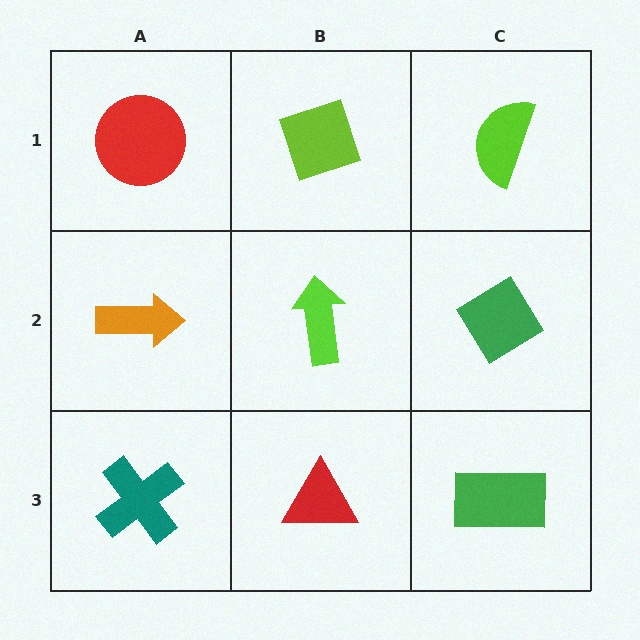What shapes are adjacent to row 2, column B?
A lime diamond (row 1, column B), a red triangle (row 3, column B), an orange arrow (row 2, column A), a green diamond (row 2, column C).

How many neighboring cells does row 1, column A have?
2.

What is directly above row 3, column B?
A lime arrow.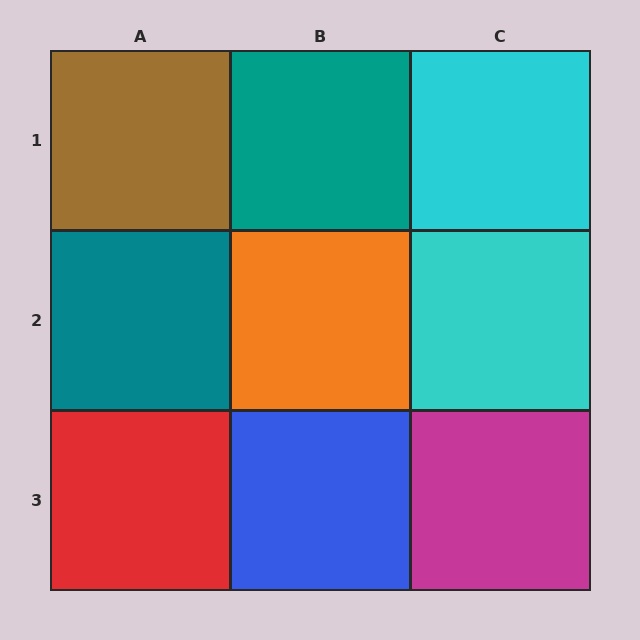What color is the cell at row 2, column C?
Cyan.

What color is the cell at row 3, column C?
Magenta.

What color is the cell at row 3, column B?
Blue.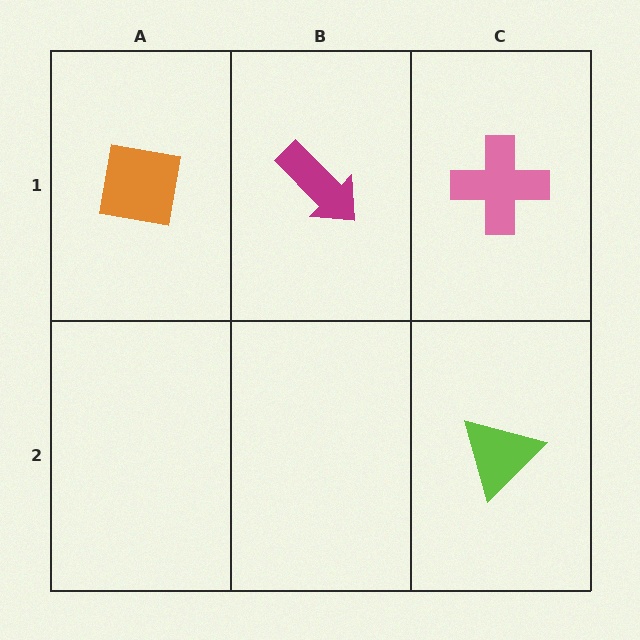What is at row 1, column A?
An orange square.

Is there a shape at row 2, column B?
No, that cell is empty.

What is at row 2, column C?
A lime triangle.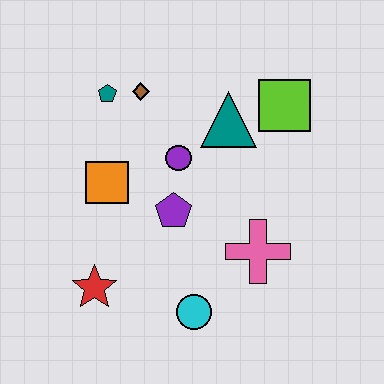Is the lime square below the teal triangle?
No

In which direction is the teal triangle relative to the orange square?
The teal triangle is to the right of the orange square.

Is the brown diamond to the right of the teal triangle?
No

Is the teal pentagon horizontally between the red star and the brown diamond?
Yes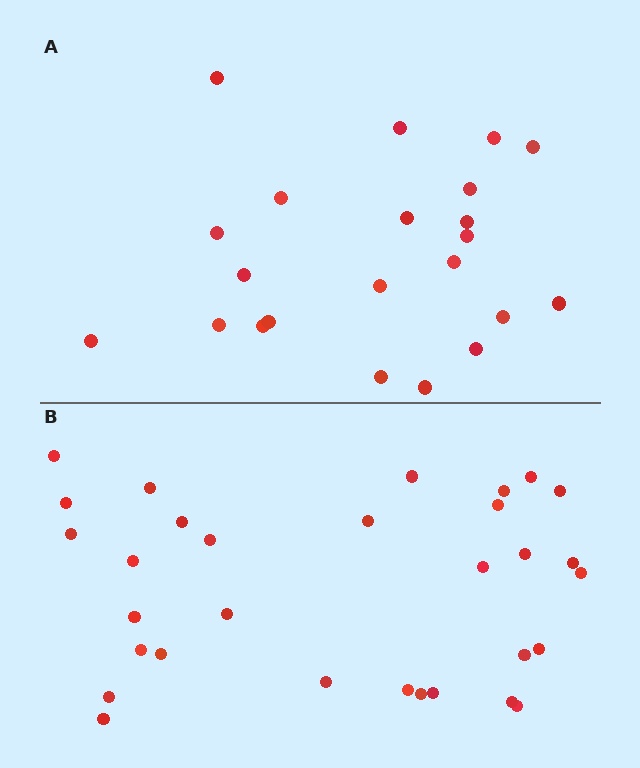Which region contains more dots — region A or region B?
Region B (the bottom region) has more dots.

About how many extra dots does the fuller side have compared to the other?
Region B has roughly 8 or so more dots than region A.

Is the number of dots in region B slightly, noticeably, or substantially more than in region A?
Region B has noticeably more, but not dramatically so. The ratio is roughly 1.4 to 1.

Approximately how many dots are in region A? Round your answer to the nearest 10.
About 20 dots. (The exact count is 22, which rounds to 20.)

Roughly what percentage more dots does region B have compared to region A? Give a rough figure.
About 40% more.